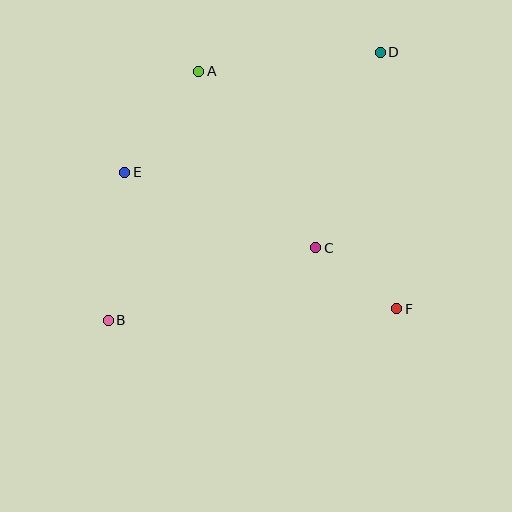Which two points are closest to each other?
Points C and F are closest to each other.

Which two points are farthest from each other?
Points B and D are farthest from each other.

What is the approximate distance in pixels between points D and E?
The distance between D and E is approximately 282 pixels.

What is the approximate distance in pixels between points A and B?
The distance between A and B is approximately 265 pixels.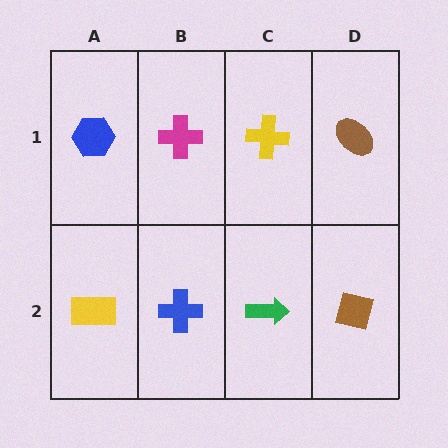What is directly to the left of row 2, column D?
A green arrow.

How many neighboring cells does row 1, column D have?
2.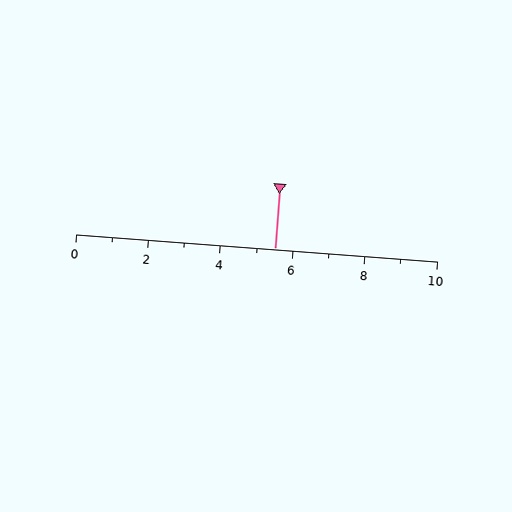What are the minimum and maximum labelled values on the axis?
The axis runs from 0 to 10.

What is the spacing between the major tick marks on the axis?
The major ticks are spaced 2 apart.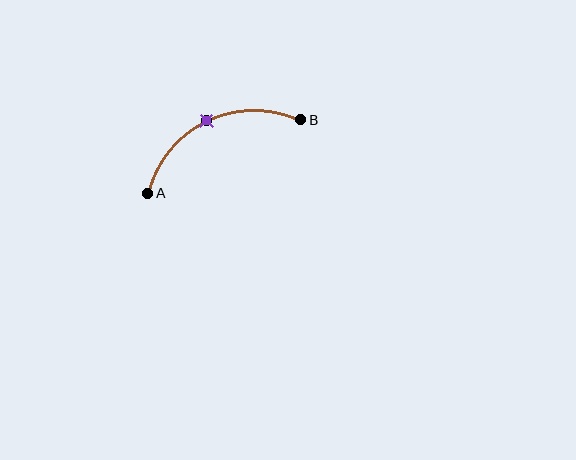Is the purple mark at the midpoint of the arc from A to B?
Yes. The purple mark lies on the arc at equal arc-length from both A and B — it is the arc midpoint.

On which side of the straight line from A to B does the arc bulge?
The arc bulges above the straight line connecting A and B.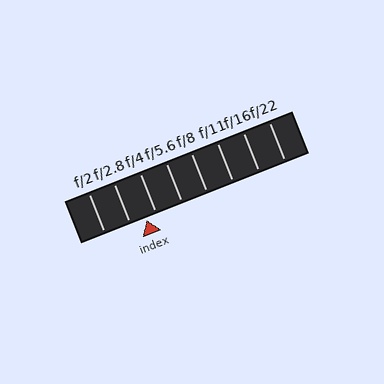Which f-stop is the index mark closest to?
The index mark is closest to f/4.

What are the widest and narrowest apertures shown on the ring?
The widest aperture shown is f/2 and the narrowest is f/22.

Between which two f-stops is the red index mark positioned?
The index mark is between f/2.8 and f/4.